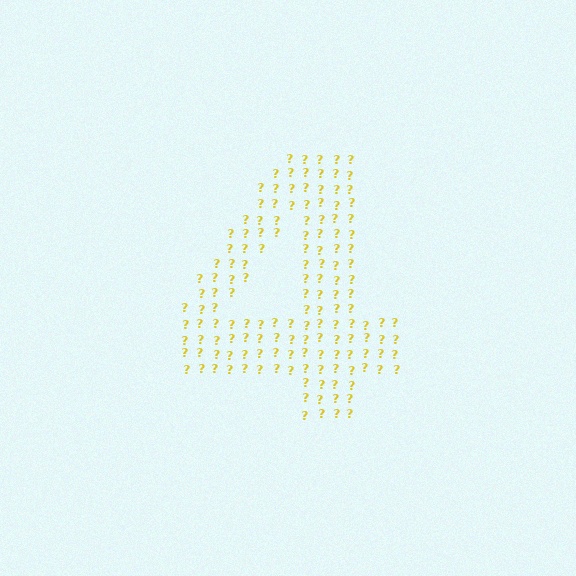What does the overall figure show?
The overall figure shows the digit 4.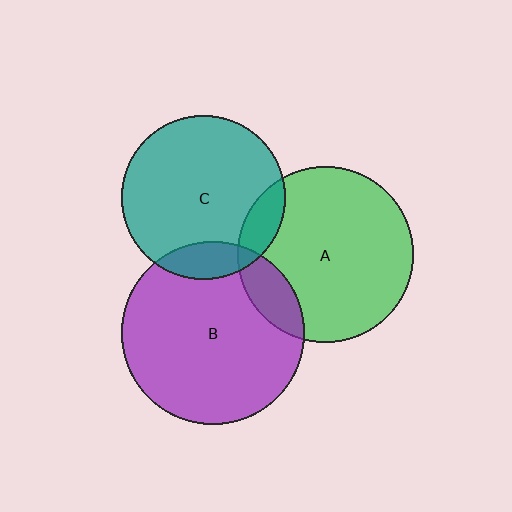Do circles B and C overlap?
Yes.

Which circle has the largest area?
Circle B (purple).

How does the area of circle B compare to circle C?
Approximately 1.2 times.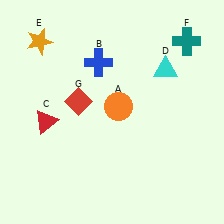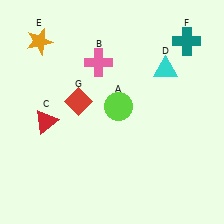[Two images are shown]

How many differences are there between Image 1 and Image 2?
There are 2 differences between the two images.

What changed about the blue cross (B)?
In Image 1, B is blue. In Image 2, it changed to pink.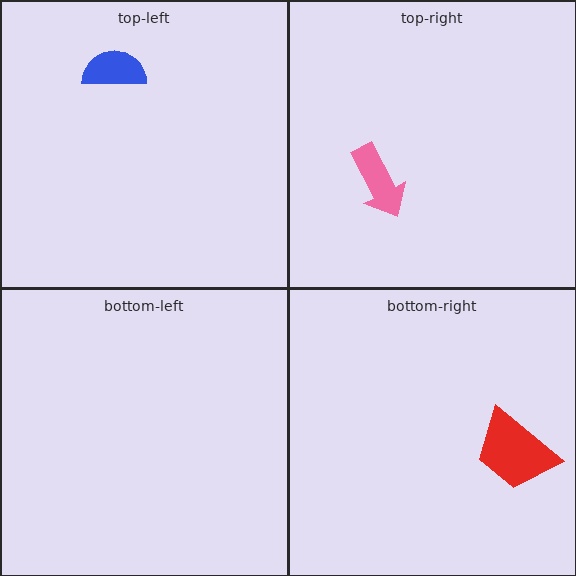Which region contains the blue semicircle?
The top-left region.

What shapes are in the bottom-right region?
The red trapezoid.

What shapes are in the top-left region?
The blue semicircle.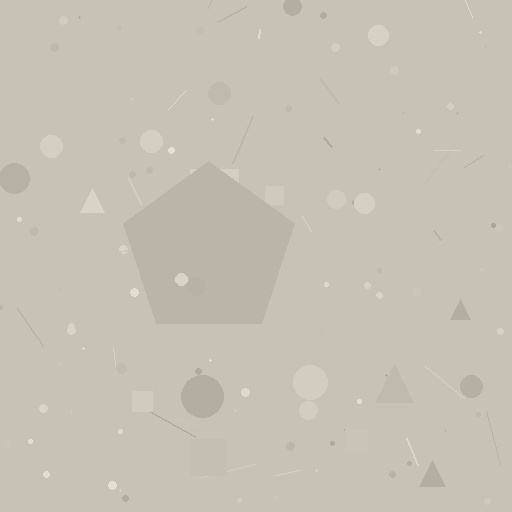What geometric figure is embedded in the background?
A pentagon is embedded in the background.